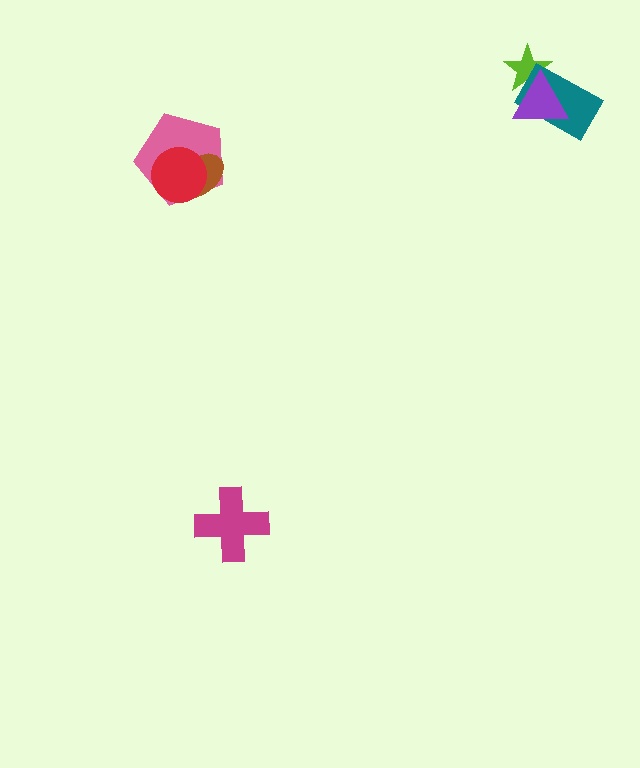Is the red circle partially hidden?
No, no other shape covers it.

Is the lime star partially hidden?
Yes, it is partially covered by another shape.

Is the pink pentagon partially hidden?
Yes, it is partially covered by another shape.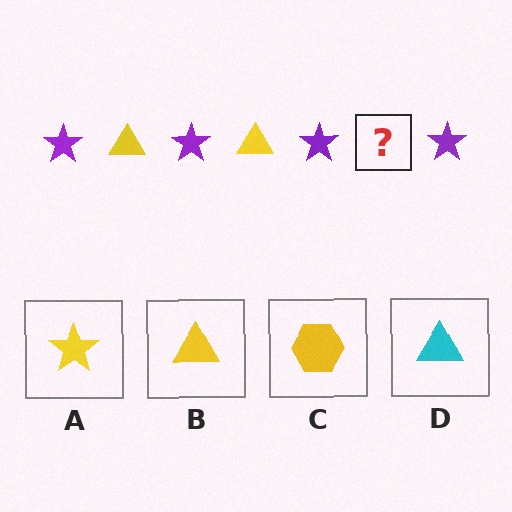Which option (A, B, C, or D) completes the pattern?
B.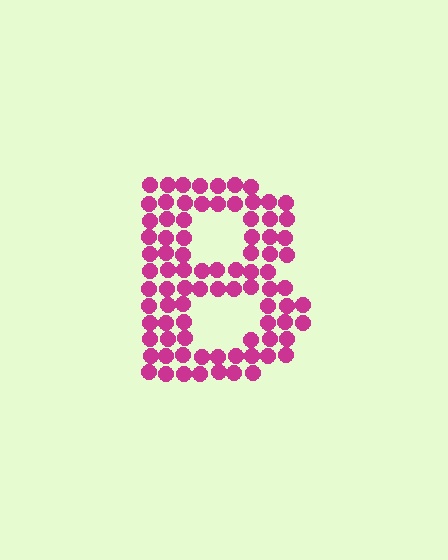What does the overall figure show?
The overall figure shows the letter B.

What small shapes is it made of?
It is made of small circles.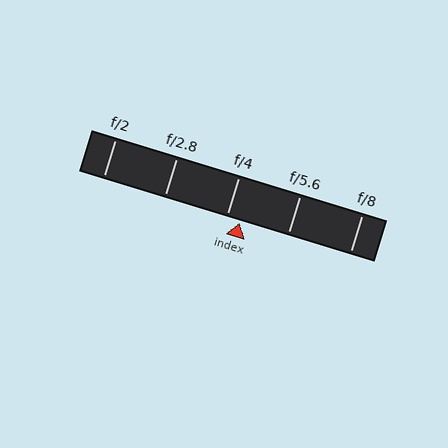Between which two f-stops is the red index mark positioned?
The index mark is between f/4 and f/5.6.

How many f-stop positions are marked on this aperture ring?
There are 5 f-stop positions marked.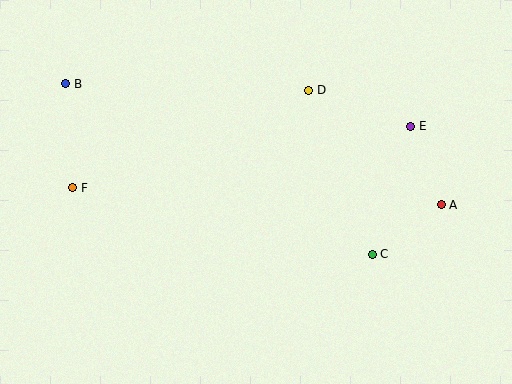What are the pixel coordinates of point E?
Point E is at (411, 126).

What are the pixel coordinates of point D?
Point D is at (309, 90).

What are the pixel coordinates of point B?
Point B is at (66, 84).